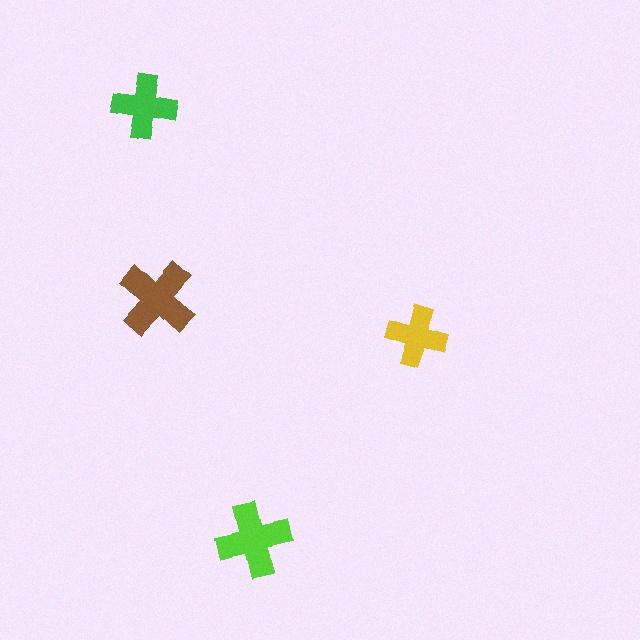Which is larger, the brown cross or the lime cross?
The brown one.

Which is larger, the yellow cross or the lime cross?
The lime one.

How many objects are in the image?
There are 4 objects in the image.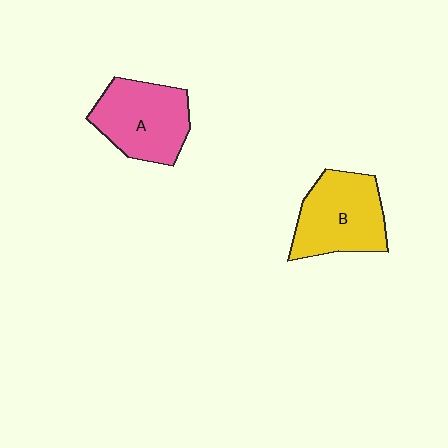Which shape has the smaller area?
Shape A (pink).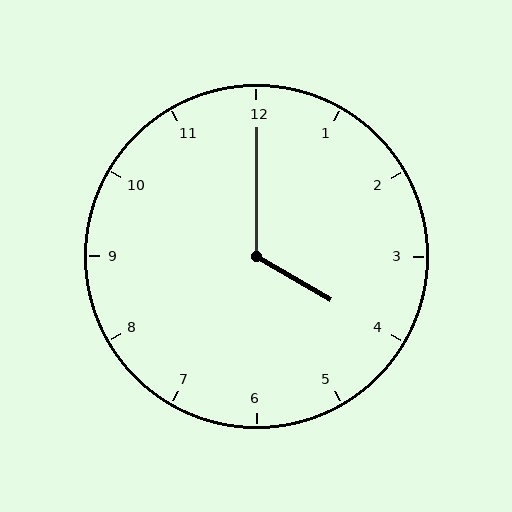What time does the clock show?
4:00.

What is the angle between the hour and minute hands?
Approximately 120 degrees.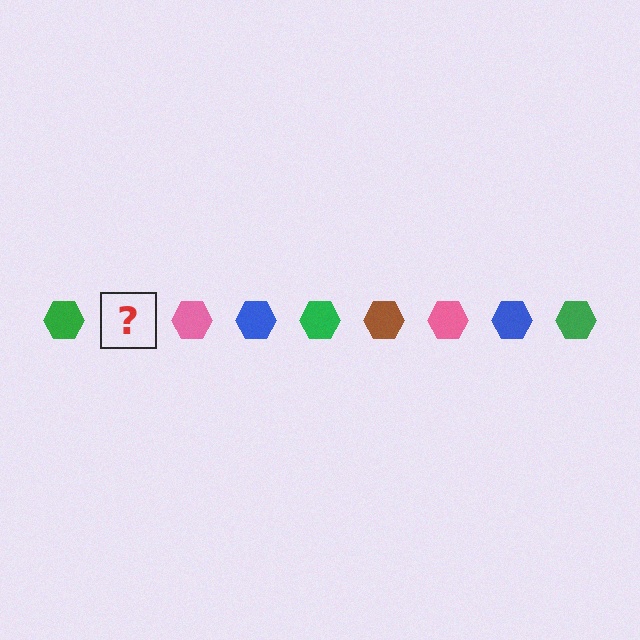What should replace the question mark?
The question mark should be replaced with a brown hexagon.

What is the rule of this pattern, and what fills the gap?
The rule is that the pattern cycles through green, brown, pink, blue hexagons. The gap should be filled with a brown hexagon.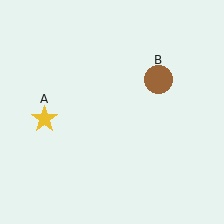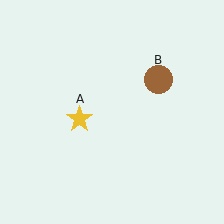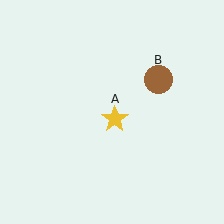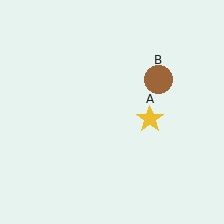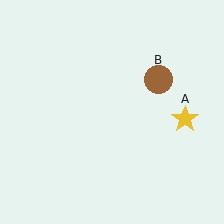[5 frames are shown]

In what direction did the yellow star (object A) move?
The yellow star (object A) moved right.